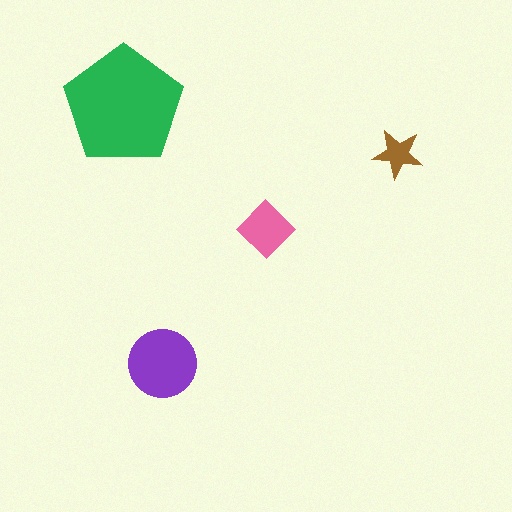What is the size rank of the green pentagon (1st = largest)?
1st.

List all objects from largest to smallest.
The green pentagon, the purple circle, the pink diamond, the brown star.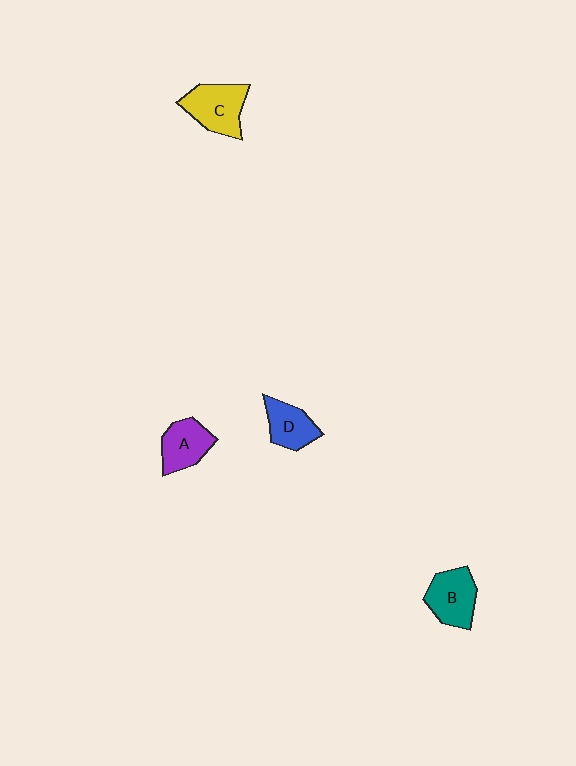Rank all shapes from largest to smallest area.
From largest to smallest: C (yellow), B (teal), A (purple), D (blue).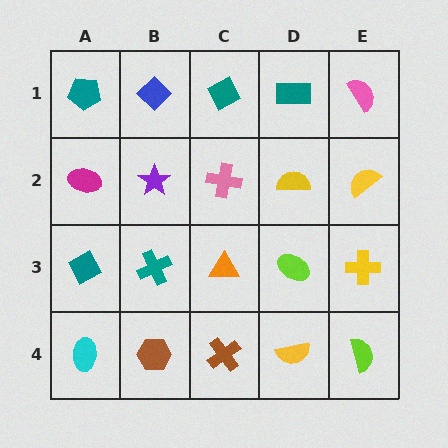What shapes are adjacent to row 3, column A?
A magenta ellipse (row 2, column A), a cyan ellipse (row 4, column A), a teal cross (row 3, column B).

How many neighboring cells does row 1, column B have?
3.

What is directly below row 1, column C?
A pink cross.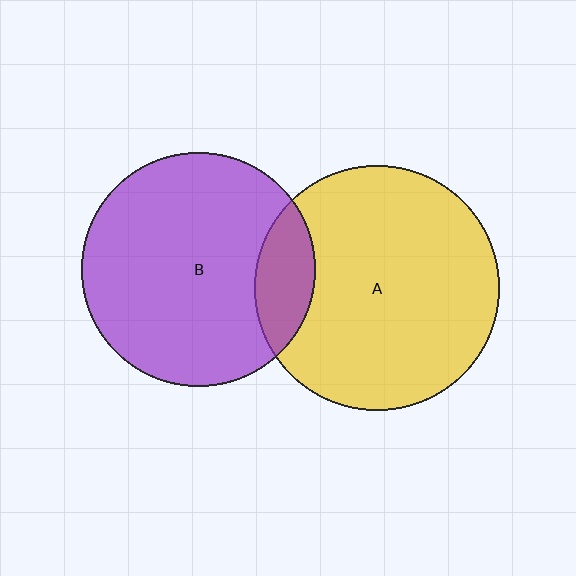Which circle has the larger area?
Circle A (yellow).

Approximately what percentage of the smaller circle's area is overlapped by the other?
Approximately 15%.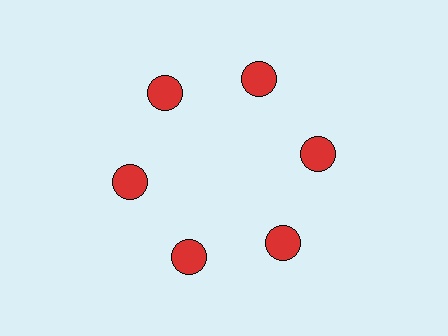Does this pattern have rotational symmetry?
Yes, this pattern has 6-fold rotational symmetry. It looks the same after rotating 60 degrees around the center.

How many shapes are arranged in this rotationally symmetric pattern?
There are 6 shapes, arranged in 6 groups of 1.